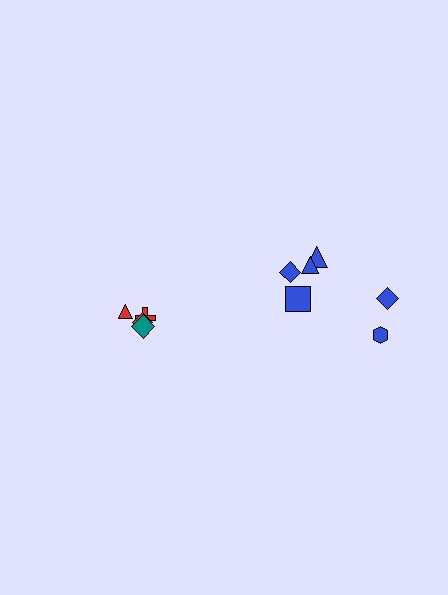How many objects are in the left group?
There are 4 objects.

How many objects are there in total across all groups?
There are 10 objects.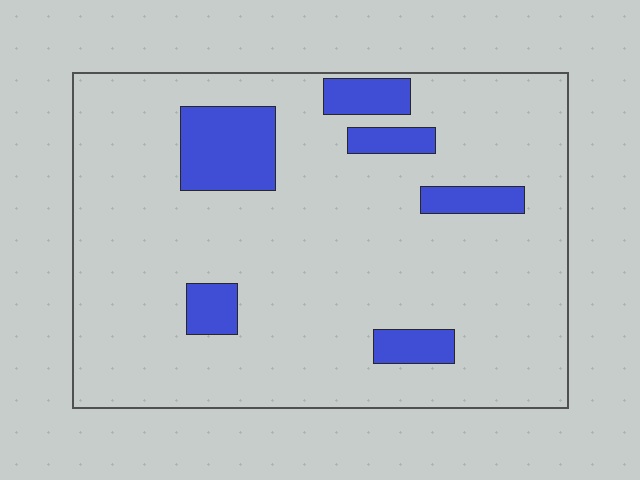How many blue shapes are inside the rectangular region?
6.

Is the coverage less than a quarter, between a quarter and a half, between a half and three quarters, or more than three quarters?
Less than a quarter.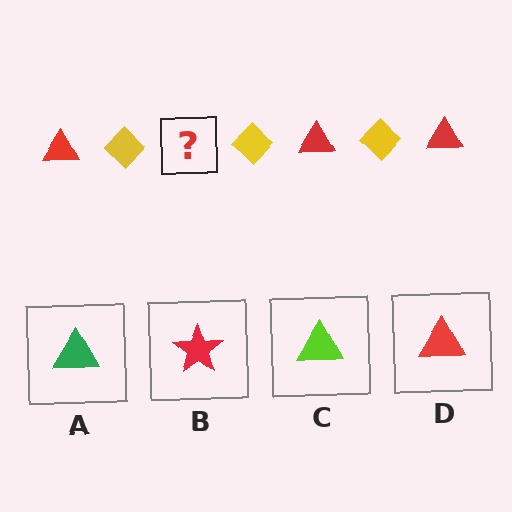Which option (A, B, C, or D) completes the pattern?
D.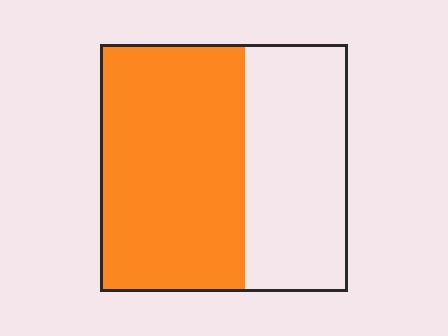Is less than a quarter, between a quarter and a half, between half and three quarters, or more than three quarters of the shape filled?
Between half and three quarters.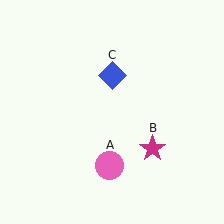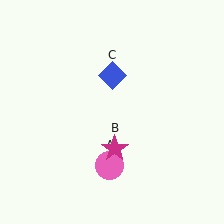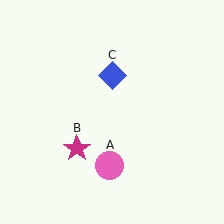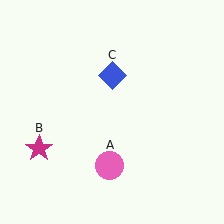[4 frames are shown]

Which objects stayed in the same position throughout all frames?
Pink circle (object A) and blue diamond (object C) remained stationary.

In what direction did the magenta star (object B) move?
The magenta star (object B) moved left.